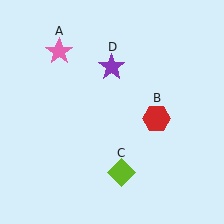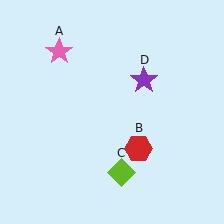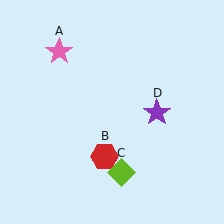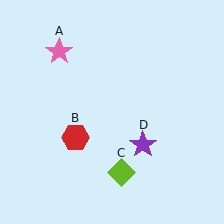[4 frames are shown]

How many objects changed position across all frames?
2 objects changed position: red hexagon (object B), purple star (object D).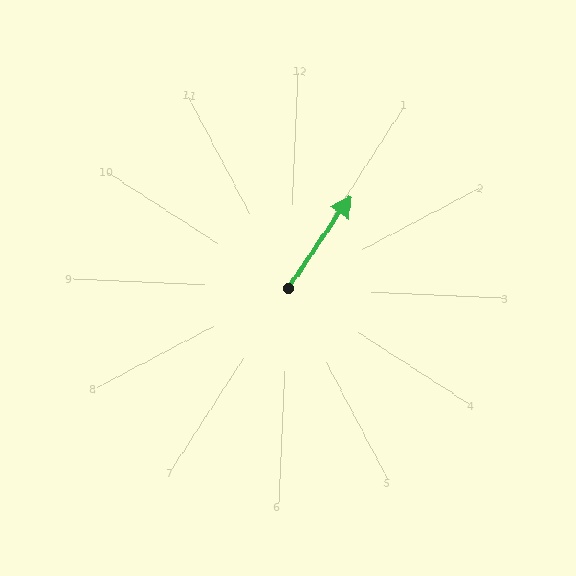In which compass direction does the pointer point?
Northeast.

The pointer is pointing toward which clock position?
Roughly 1 o'clock.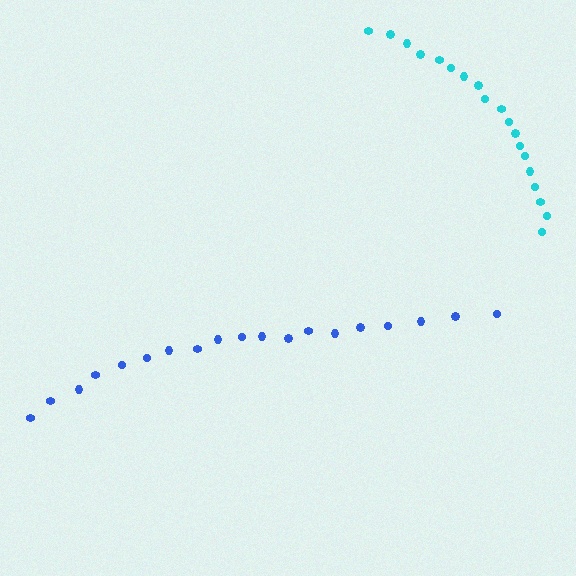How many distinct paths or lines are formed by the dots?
There are 2 distinct paths.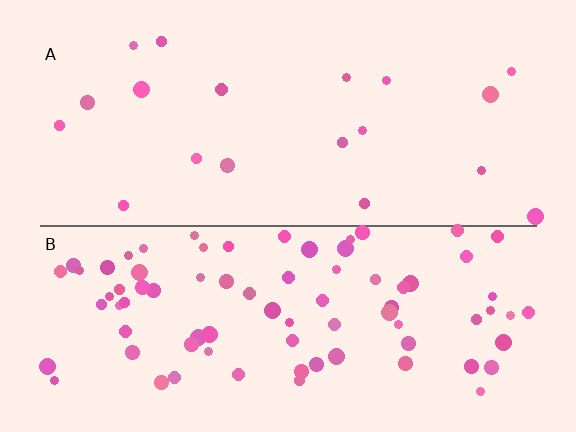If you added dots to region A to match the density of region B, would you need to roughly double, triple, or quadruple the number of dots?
Approximately quadruple.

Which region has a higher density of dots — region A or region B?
B (the bottom).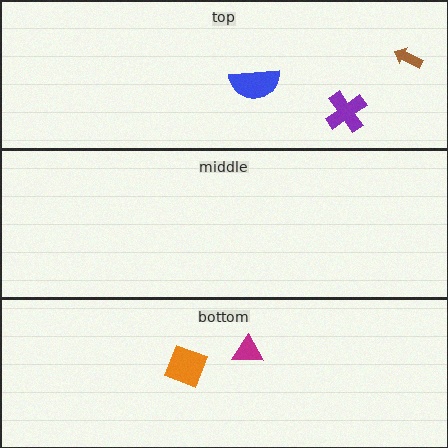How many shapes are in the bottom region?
2.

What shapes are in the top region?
The purple cross, the blue semicircle, the brown arrow.